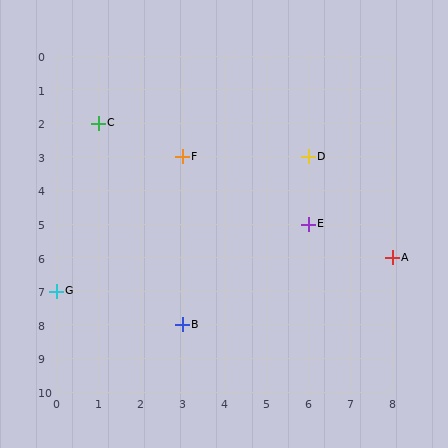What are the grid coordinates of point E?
Point E is at grid coordinates (6, 5).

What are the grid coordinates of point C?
Point C is at grid coordinates (1, 2).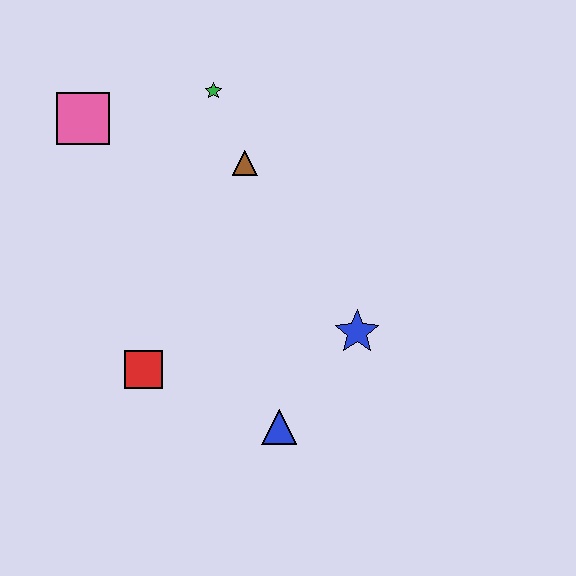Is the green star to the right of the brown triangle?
No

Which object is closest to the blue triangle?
The blue star is closest to the blue triangle.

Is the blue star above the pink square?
No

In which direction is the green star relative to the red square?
The green star is above the red square.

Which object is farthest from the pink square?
The blue triangle is farthest from the pink square.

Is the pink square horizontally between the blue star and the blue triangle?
No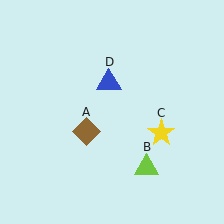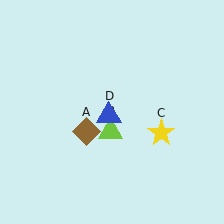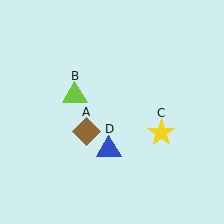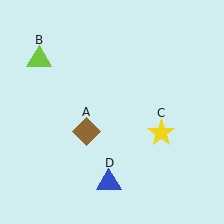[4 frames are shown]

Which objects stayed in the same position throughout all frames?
Brown diamond (object A) and yellow star (object C) remained stationary.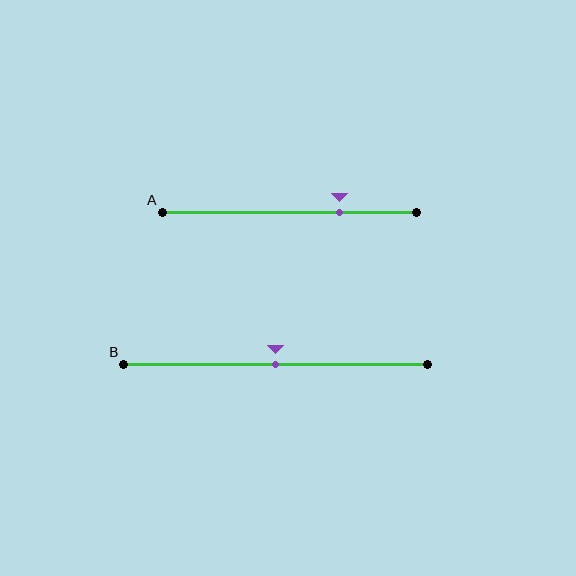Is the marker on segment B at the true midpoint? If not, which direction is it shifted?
Yes, the marker on segment B is at the true midpoint.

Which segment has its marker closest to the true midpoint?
Segment B has its marker closest to the true midpoint.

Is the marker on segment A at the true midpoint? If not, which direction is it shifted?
No, the marker on segment A is shifted to the right by about 20% of the segment length.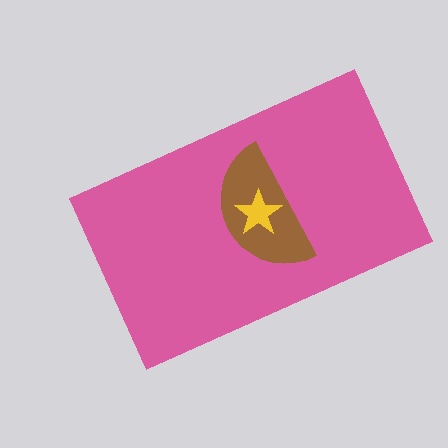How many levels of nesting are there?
3.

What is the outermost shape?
The pink rectangle.